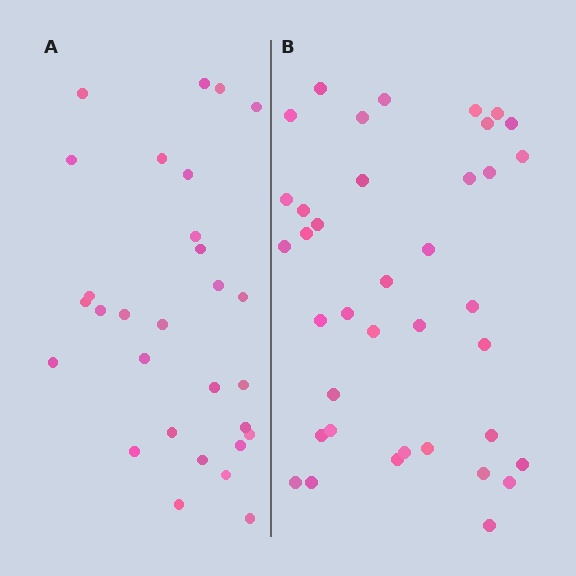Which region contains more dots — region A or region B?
Region B (the right region) has more dots.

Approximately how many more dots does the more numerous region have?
Region B has roughly 8 or so more dots than region A.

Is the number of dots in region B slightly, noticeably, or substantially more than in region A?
Region B has noticeably more, but not dramatically so. The ratio is roughly 1.3 to 1.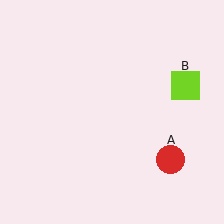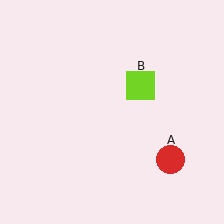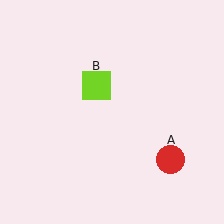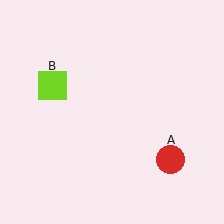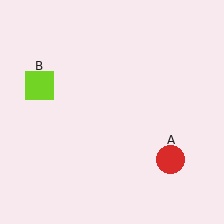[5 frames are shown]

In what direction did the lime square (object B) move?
The lime square (object B) moved left.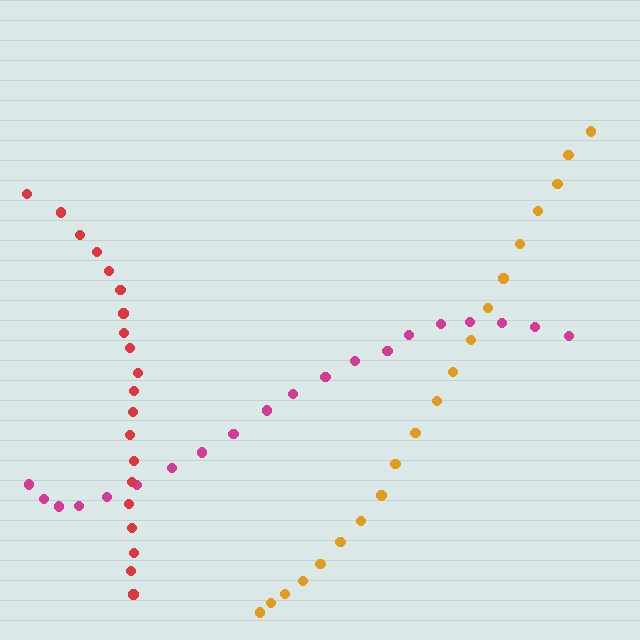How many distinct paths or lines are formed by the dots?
There are 3 distinct paths.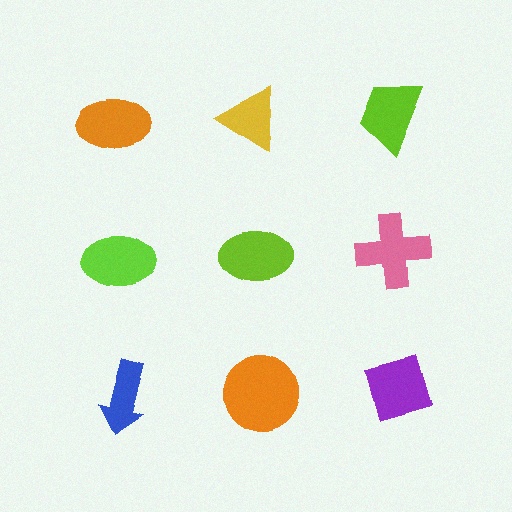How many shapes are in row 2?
3 shapes.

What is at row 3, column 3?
A purple diamond.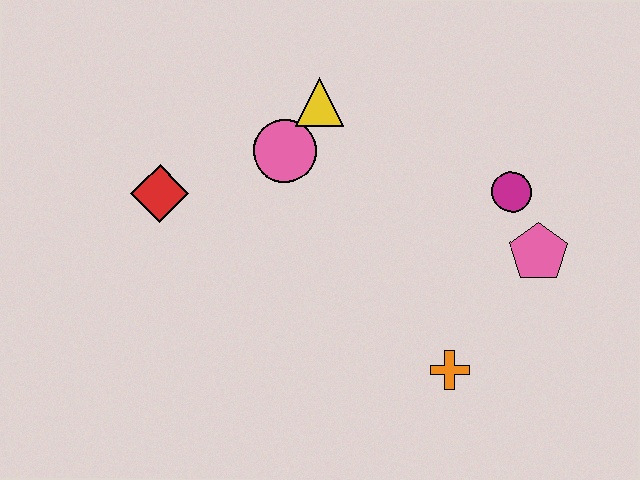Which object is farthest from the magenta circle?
The red diamond is farthest from the magenta circle.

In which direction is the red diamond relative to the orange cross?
The red diamond is to the left of the orange cross.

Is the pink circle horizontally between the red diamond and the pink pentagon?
Yes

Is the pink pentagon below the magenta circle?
Yes